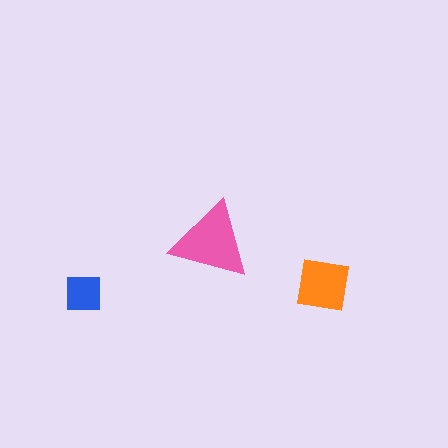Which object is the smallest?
The blue square.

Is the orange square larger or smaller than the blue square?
Larger.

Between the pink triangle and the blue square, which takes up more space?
The pink triangle.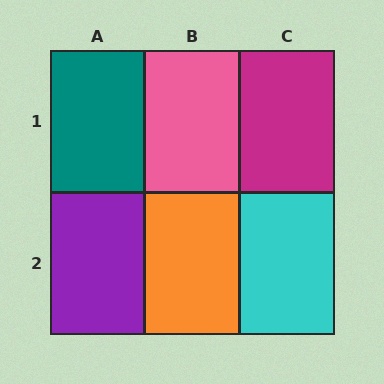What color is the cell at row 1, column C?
Magenta.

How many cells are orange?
1 cell is orange.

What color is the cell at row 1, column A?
Teal.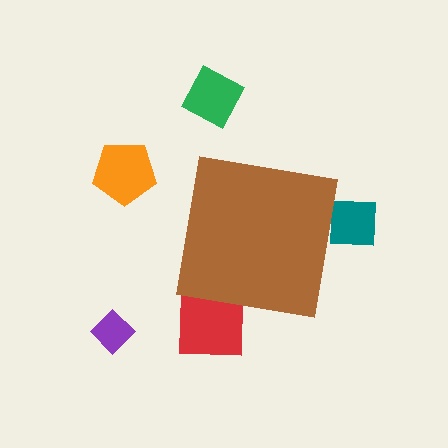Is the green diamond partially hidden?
No, the green diamond is fully visible.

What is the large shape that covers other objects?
A brown square.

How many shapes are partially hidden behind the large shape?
2 shapes are partially hidden.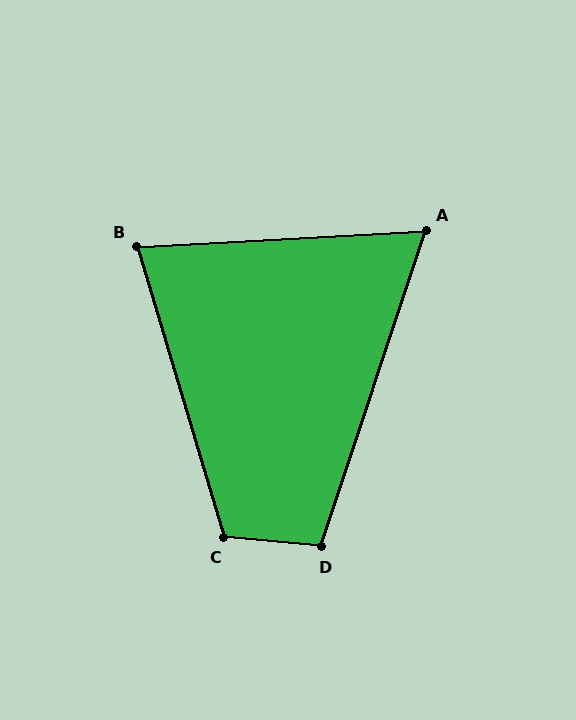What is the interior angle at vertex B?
Approximately 76 degrees (acute).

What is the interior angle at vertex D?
Approximately 104 degrees (obtuse).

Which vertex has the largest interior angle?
C, at approximately 112 degrees.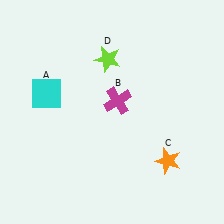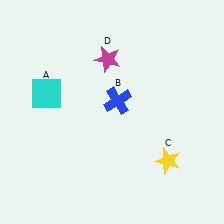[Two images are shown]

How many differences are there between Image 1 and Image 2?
There are 3 differences between the two images.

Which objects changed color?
B changed from magenta to blue. C changed from orange to yellow. D changed from lime to magenta.